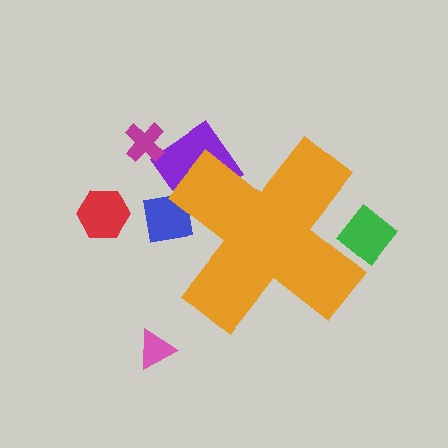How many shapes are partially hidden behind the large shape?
3 shapes are partially hidden.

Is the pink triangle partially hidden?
No, the pink triangle is fully visible.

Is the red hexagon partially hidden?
No, the red hexagon is fully visible.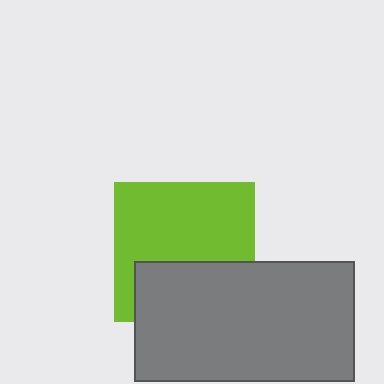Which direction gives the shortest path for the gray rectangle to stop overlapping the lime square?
Moving down gives the shortest separation.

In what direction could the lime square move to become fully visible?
The lime square could move up. That would shift it out from behind the gray rectangle entirely.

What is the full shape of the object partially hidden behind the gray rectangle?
The partially hidden object is a lime square.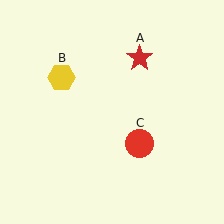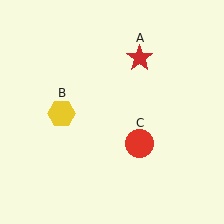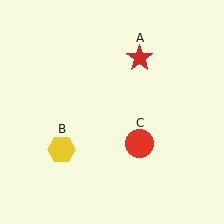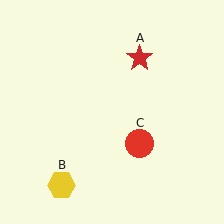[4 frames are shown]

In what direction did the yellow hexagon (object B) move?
The yellow hexagon (object B) moved down.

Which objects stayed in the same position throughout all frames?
Red star (object A) and red circle (object C) remained stationary.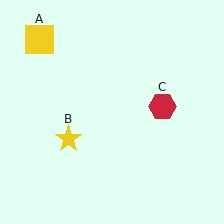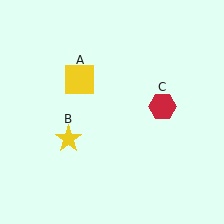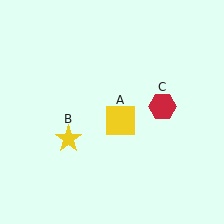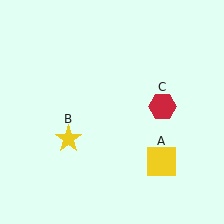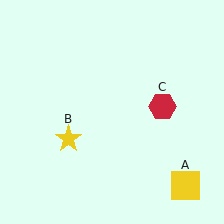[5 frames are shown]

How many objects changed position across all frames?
1 object changed position: yellow square (object A).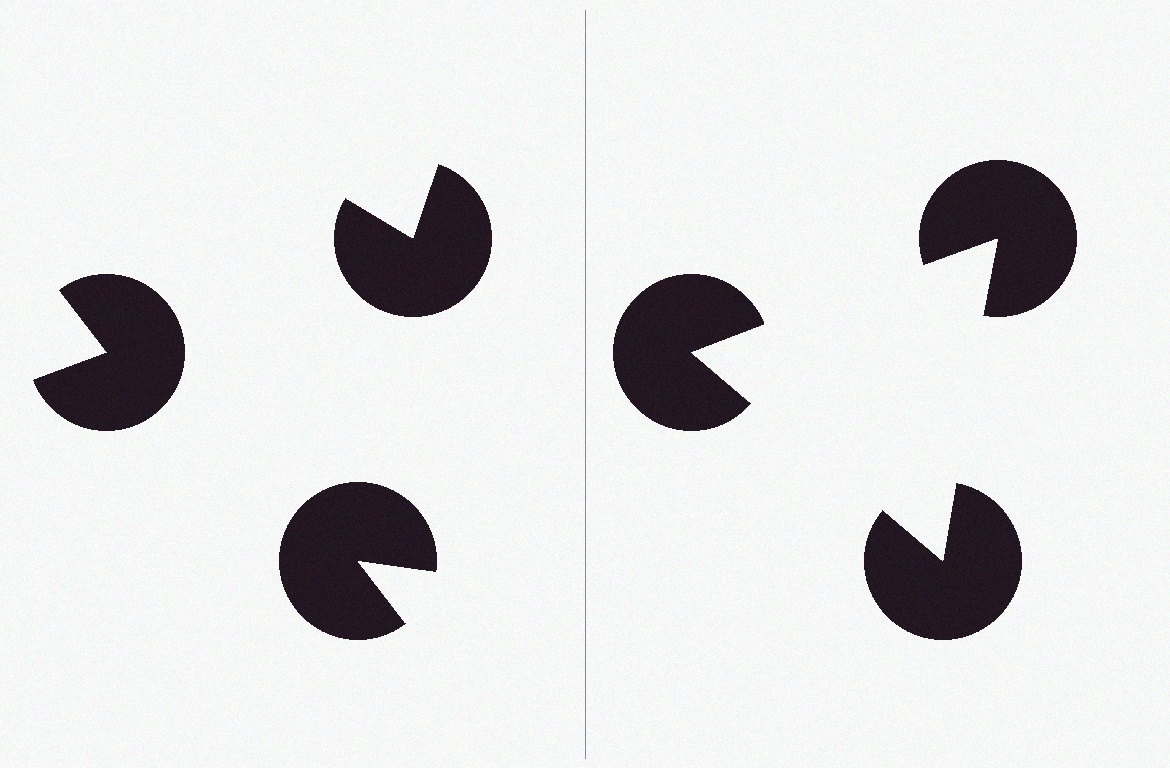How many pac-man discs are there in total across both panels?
6 — 3 on each side.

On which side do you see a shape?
An illusory triangle appears on the right side. On the left side the wedge cuts are rotated, so no coherent shape forms.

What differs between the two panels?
The pac-man discs are positioned identically on both sides; only the wedge orientations differ. On the right they align to a triangle; on the left they are misaligned.